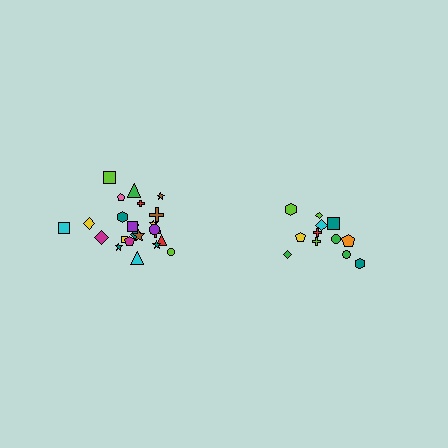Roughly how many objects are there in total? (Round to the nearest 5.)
Roughly 35 objects in total.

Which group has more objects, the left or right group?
The left group.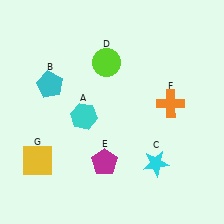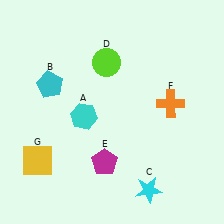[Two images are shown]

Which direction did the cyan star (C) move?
The cyan star (C) moved down.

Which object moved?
The cyan star (C) moved down.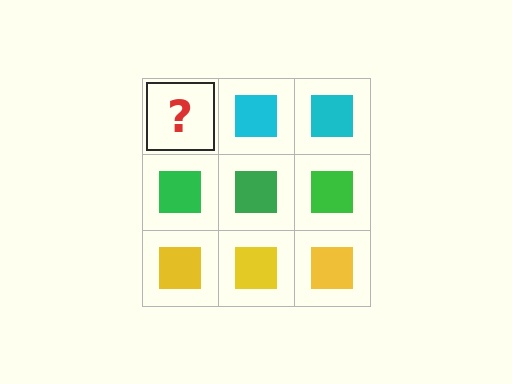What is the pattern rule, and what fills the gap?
The rule is that each row has a consistent color. The gap should be filled with a cyan square.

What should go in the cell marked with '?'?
The missing cell should contain a cyan square.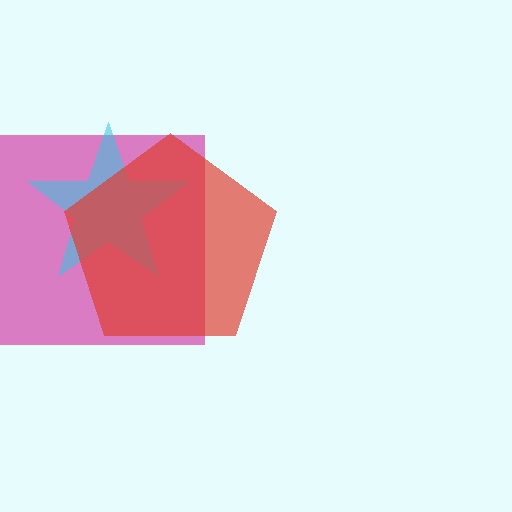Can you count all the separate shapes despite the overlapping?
Yes, there are 3 separate shapes.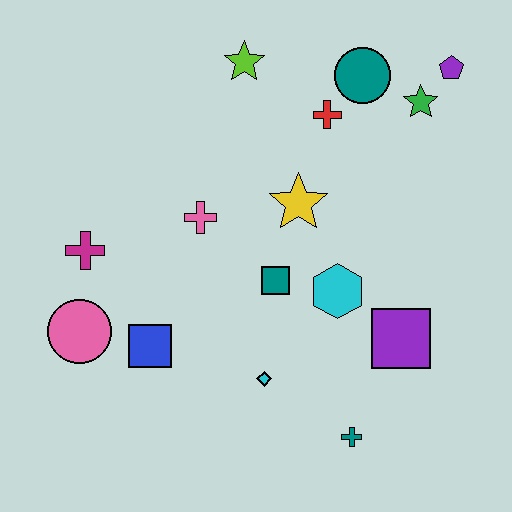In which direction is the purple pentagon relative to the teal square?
The purple pentagon is above the teal square.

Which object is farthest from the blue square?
The purple pentagon is farthest from the blue square.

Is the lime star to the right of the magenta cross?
Yes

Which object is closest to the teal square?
The cyan hexagon is closest to the teal square.